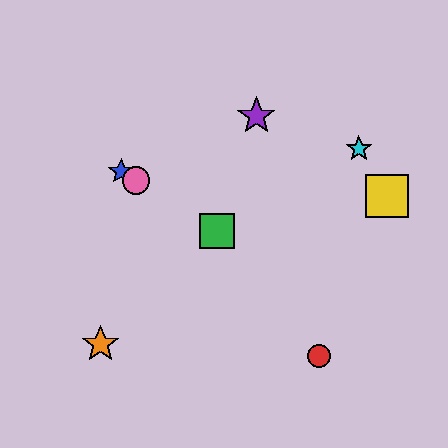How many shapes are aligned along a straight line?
3 shapes (the blue star, the green square, the pink circle) are aligned along a straight line.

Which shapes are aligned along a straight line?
The blue star, the green square, the pink circle are aligned along a straight line.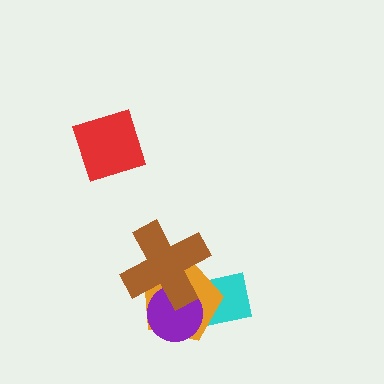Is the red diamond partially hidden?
No, no other shape covers it.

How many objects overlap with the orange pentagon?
3 objects overlap with the orange pentagon.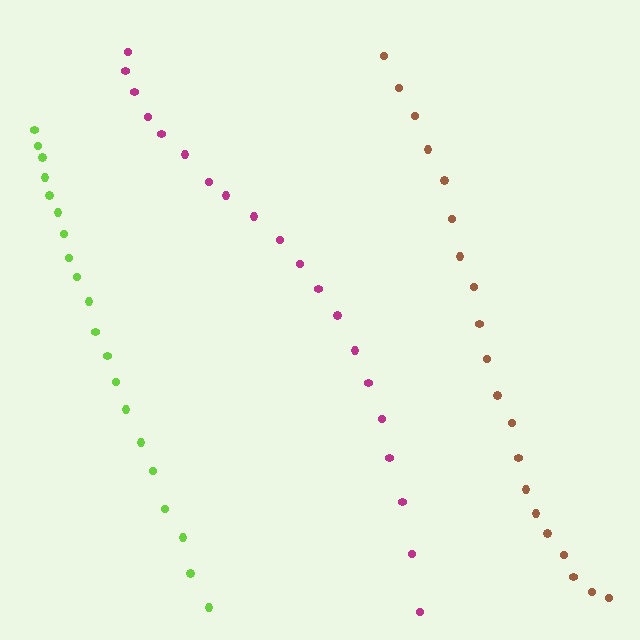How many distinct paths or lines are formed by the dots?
There are 3 distinct paths.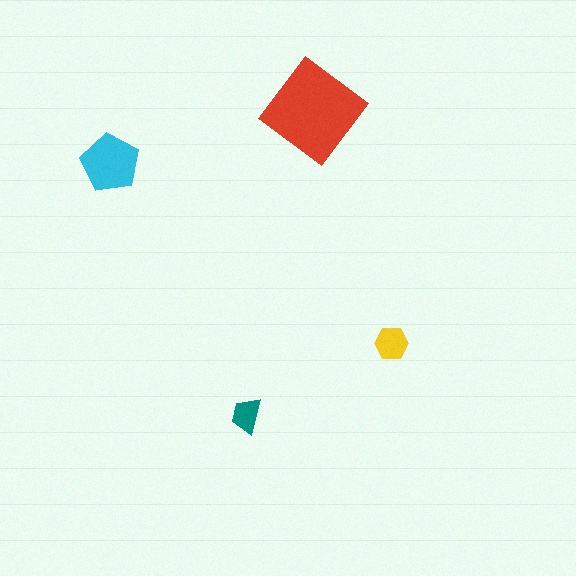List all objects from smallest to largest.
The teal trapezoid, the yellow hexagon, the cyan pentagon, the red diamond.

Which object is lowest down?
The teal trapezoid is bottommost.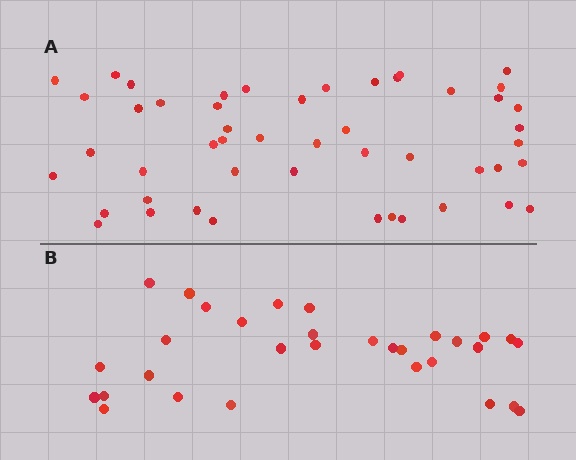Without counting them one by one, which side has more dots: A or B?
Region A (the top region) has more dots.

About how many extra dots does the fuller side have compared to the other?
Region A has approximately 20 more dots than region B.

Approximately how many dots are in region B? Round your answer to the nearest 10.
About 30 dots. (The exact count is 31, which rounds to 30.)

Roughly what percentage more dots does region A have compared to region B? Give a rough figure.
About 60% more.